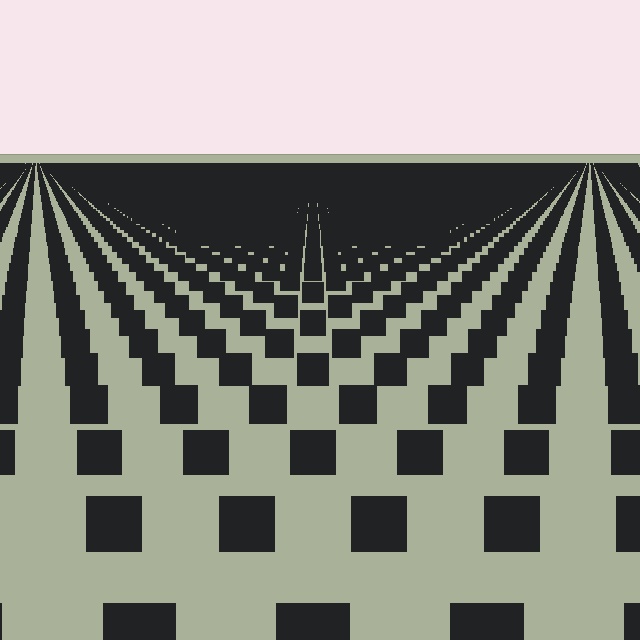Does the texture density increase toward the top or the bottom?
Density increases toward the top.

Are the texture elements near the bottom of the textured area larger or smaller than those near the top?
Larger. Near the bottom, elements are closer to the viewer and appear at a bigger on-screen size.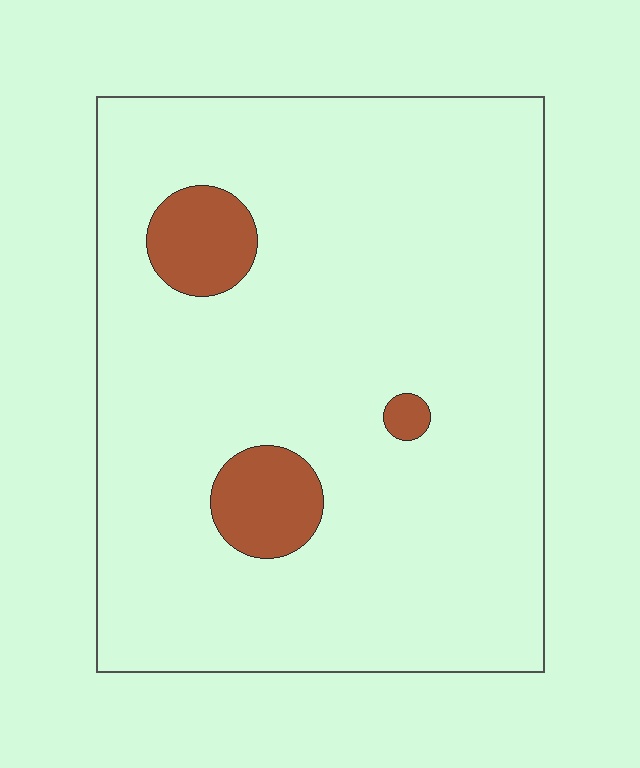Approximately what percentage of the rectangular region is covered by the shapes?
Approximately 10%.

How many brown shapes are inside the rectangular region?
3.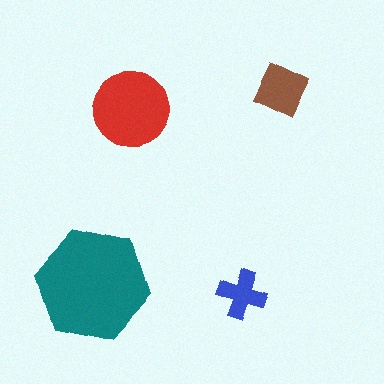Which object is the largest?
The teal hexagon.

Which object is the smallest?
The blue cross.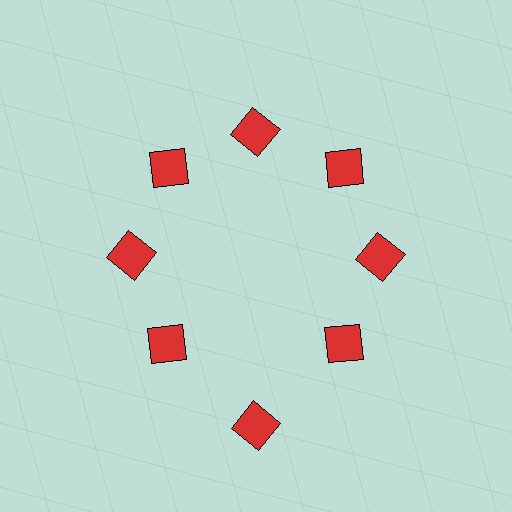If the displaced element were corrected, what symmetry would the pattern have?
It would have 8-fold rotational symmetry — the pattern would map onto itself every 45 degrees.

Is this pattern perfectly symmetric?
No. The 8 red squares are arranged in a ring, but one element near the 6 o'clock position is pushed outward from the center, breaking the 8-fold rotational symmetry.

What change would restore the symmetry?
The symmetry would be restored by moving it inward, back onto the ring so that all 8 squares sit at equal angles and equal distance from the center.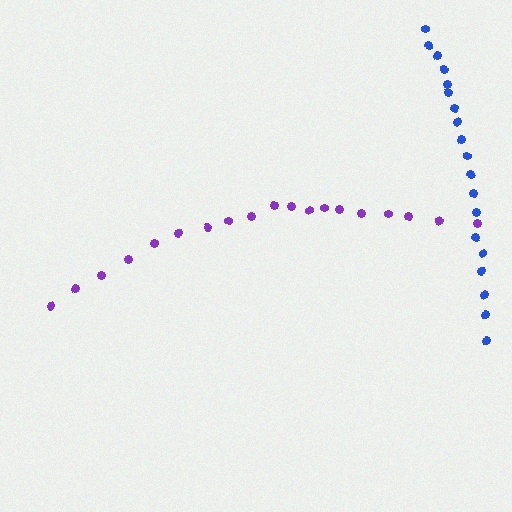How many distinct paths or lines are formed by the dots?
There are 2 distinct paths.